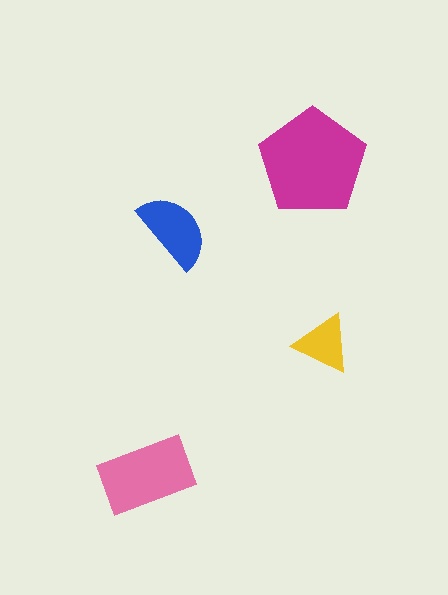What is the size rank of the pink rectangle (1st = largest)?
2nd.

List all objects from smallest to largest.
The yellow triangle, the blue semicircle, the pink rectangle, the magenta pentagon.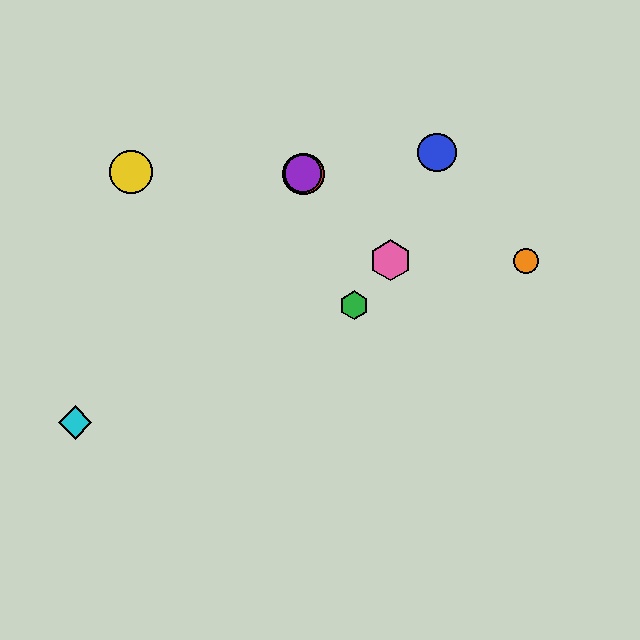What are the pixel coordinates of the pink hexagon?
The pink hexagon is at (391, 260).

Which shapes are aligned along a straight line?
The red circle, the green hexagon, the purple circle are aligned along a straight line.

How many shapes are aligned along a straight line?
3 shapes (the red circle, the green hexagon, the purple circle) are aligned along a straight line.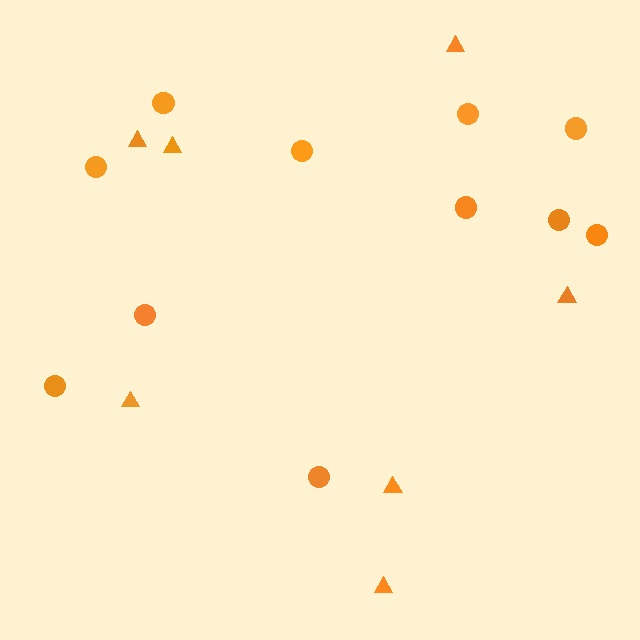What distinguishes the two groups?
There are 2 groups: one group of triangles (7) and one group of circles (11).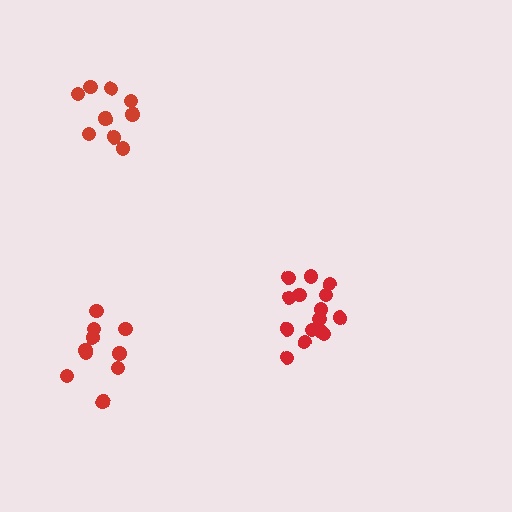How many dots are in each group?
Group 1: 15 dots, Group 2: 10 dots, Group 3: 9 dots (34 total).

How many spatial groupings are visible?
There are 3 spatial groupings.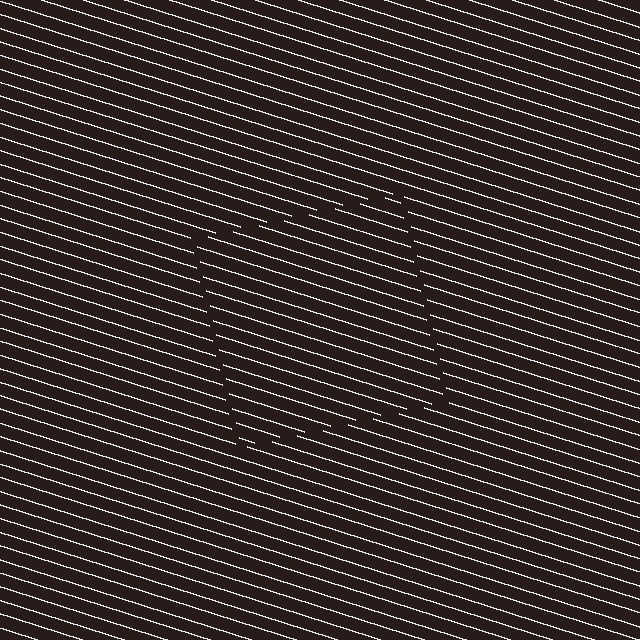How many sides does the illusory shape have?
4 sides — the line-ends trace a square.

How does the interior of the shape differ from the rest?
The interior of the shape contains the same grating, shifted by half a period — the contour is defined by the phase discontinuity where line-ends from the inner and outer gratings abut.